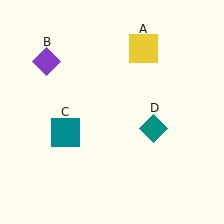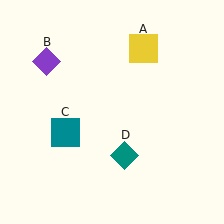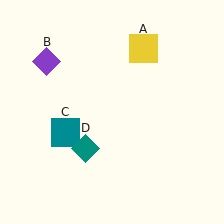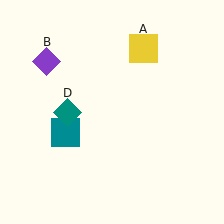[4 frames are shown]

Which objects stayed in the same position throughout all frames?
Yellow square (object A) and purple diamond (object B) and teal square (object C) remained stationary.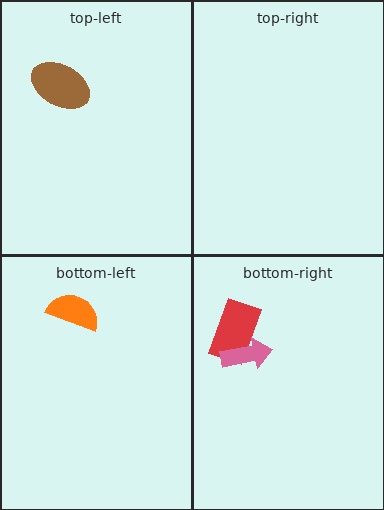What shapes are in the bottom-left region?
The orange semicircle.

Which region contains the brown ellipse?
The top-left region.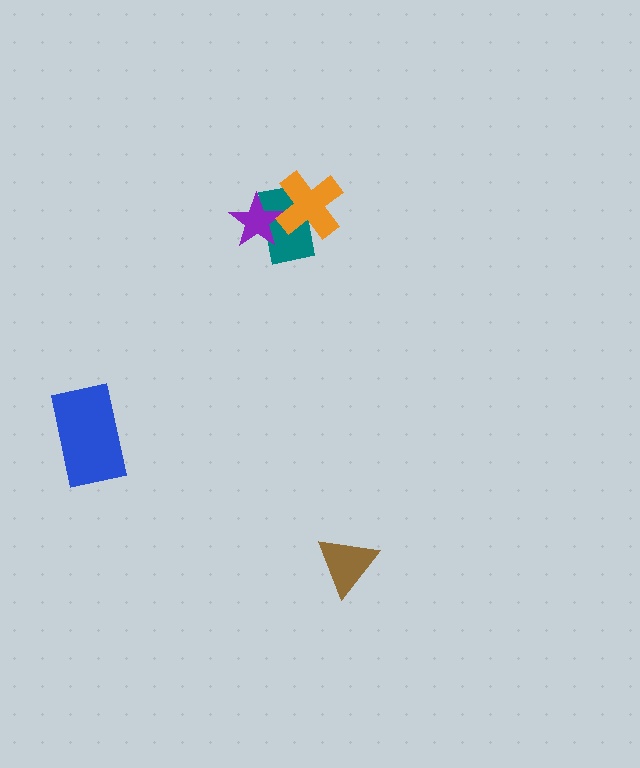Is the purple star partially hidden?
Yes, it is partially covered by another shape.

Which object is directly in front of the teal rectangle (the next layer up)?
The purple star is directly in front of the teal rectangle.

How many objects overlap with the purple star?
2 objects overlap with the purple star.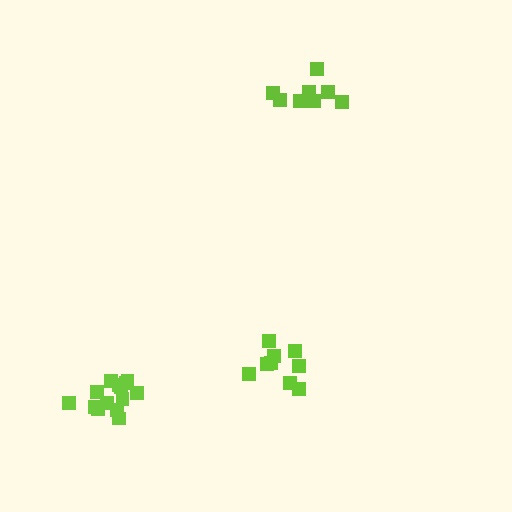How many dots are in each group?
Group 1: 9 dots, Group 2: 8 dots, Group 3: 14 dots (31 total).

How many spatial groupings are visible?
There are 3 spatial groupings.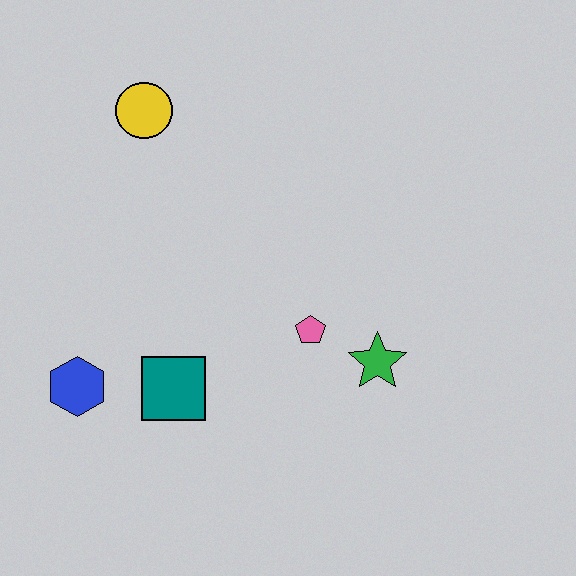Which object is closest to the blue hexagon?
The teal square is closest to the blue hexagon.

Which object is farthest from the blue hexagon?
The green star is farthest from the blue hexagon.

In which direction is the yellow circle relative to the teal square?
The yellow circle is above the teal square.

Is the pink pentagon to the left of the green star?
Yes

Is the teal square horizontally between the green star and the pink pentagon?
No